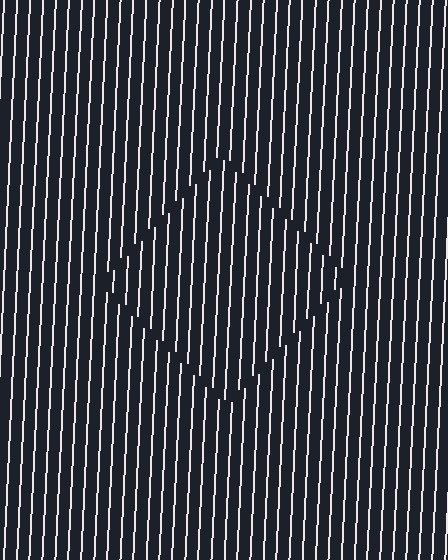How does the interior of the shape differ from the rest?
The interior of the shape contains the same grating, shifted by half a period — the contour is defined by the phase discontinuity where line-ends from the inner and outer gratings abut.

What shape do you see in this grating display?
An illusory square. The interior of the shape contains the same grating, shifted by half a period — the contour is defined by the phase discontinuity where line-ends from the inner and outer gratings abut.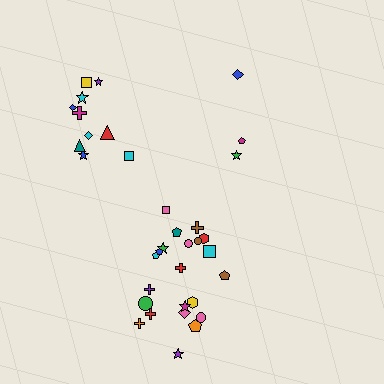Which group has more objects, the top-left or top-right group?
The top-left group.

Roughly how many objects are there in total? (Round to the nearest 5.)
Roughly 35 objects in total.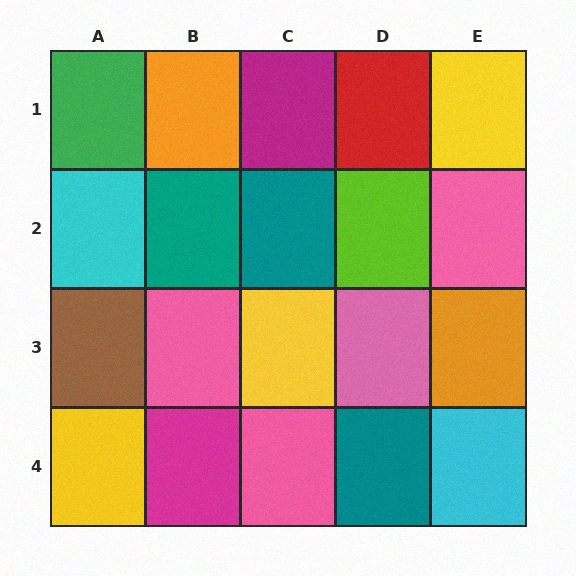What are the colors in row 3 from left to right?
Brown, pink, yellow, pink, orange.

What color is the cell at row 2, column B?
Teal.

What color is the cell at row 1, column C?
Magenta.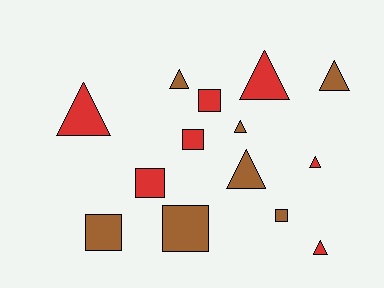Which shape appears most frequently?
Triangle, with 8 objects.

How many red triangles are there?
There are 4 red triangles.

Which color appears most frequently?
Brown, with 7 objects.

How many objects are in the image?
There are 14 objects.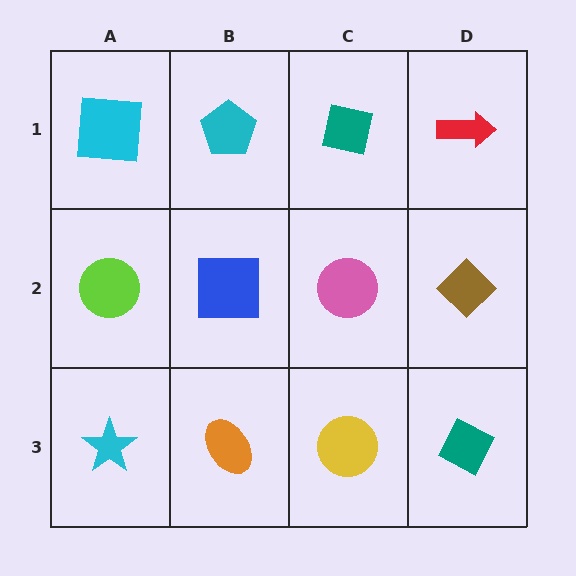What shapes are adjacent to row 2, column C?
A teal square (row 1, column C), a yellow circle (row 3, column C), a blue square (row 2, column B), a brown diamond (row 2, column D).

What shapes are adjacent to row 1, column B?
A blue square (row 2, column B), a cyan square (row 1, column A), a teal square (row 1, column C).